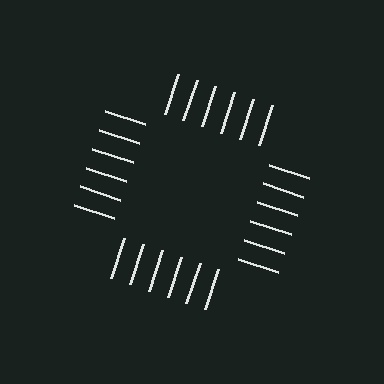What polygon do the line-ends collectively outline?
An illusory square — the line segments terminate on its edges but no continuous stroke is drawn.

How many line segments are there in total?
24 — 6 along each of the 4 edges.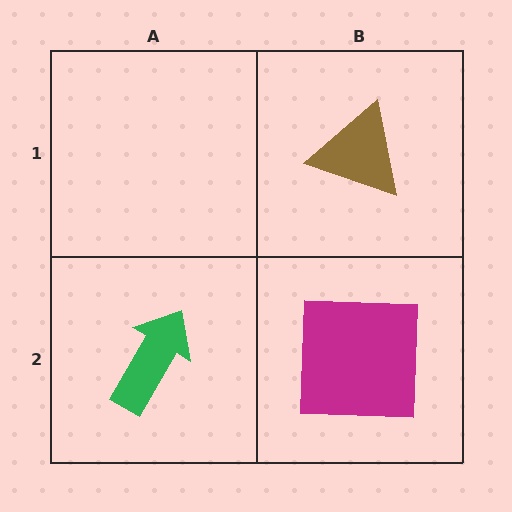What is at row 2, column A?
A green arrow.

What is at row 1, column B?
A brown triangle.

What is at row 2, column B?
A magenta square.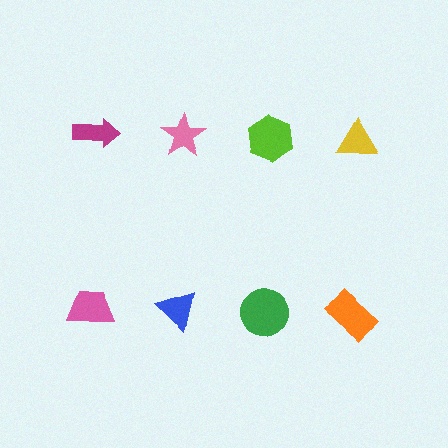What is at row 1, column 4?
A yellow triangle.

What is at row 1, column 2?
A pink star.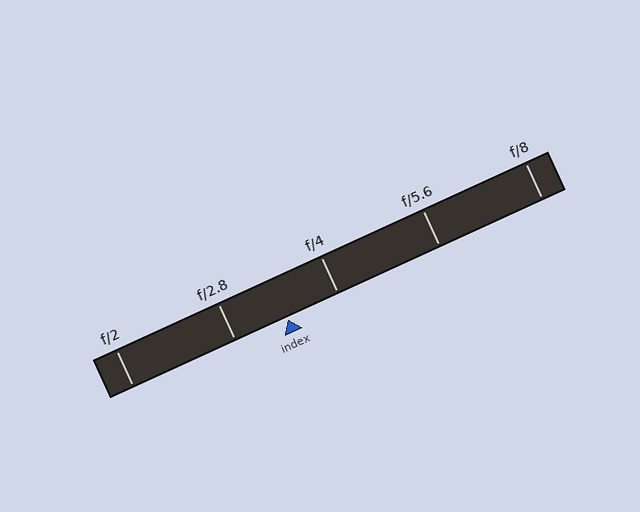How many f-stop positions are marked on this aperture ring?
There are 5 f-stop positions marked.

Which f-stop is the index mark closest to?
The index mark is closest to f/4.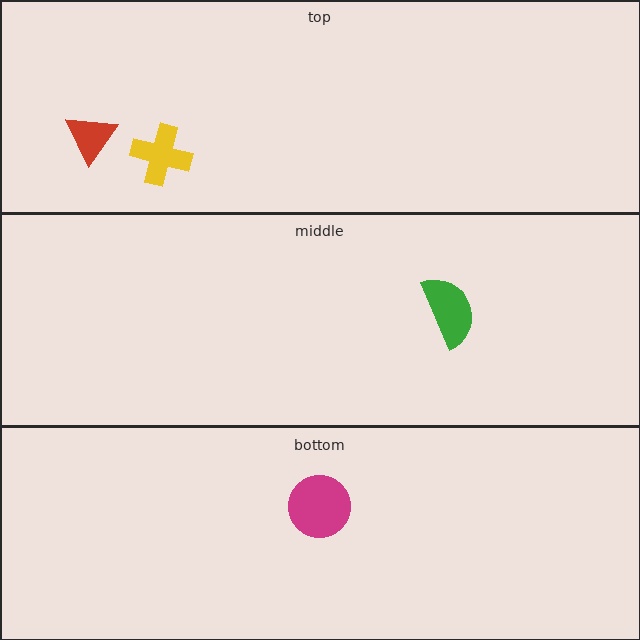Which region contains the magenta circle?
The bottom region.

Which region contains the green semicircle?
The middle region.